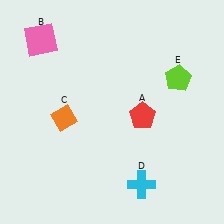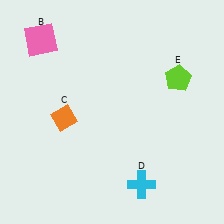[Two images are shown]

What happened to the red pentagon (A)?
The red pentagon (A) was removed in Image 2. It was in the bottom-right area of Image 1.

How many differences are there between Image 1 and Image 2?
There is 1 difference between the two images.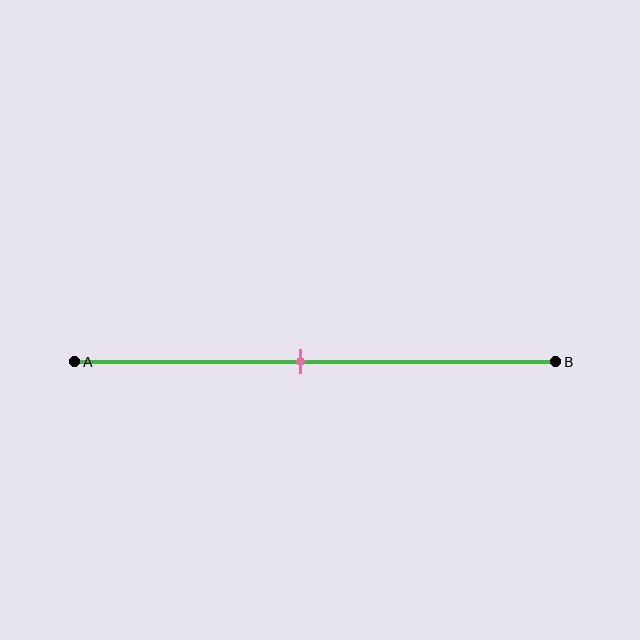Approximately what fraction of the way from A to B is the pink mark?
The pink mark is approximately 45% of the way from A to B.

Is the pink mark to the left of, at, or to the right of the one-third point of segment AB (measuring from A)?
The pink mark is to the right of the one-third point of segment AB.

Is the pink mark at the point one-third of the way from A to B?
No, the mark is at about 45% from A, not at the 33% one-third point.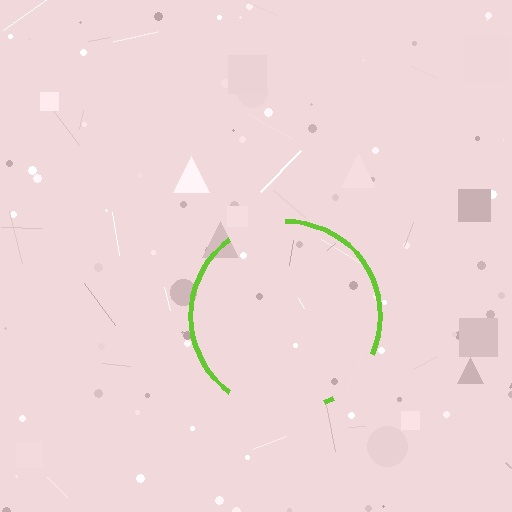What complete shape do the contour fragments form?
The contour fragments form a circle.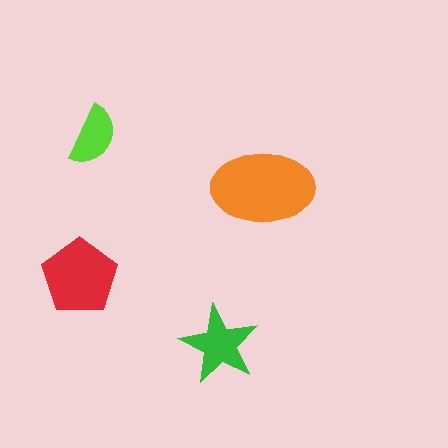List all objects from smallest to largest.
The lime semicircle, the green star, the red pentagon, the orange ellipse.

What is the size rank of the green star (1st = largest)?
3rd.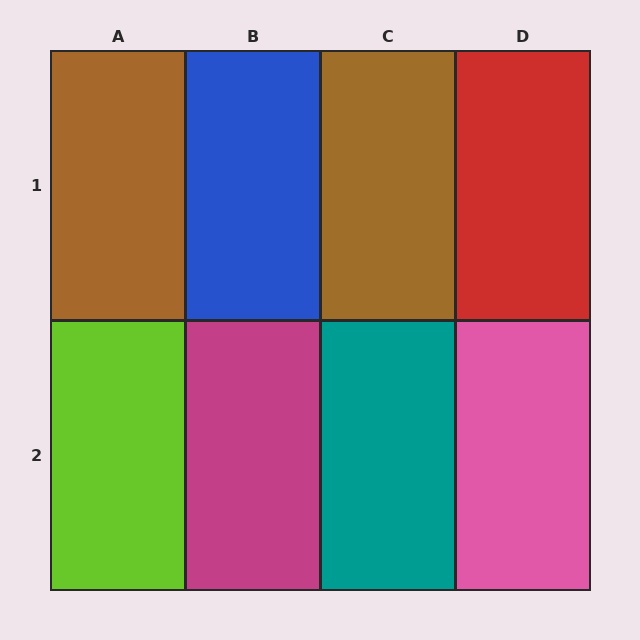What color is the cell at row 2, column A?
Lime.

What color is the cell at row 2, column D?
Pink.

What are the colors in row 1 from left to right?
Brown, blue, brown, red.